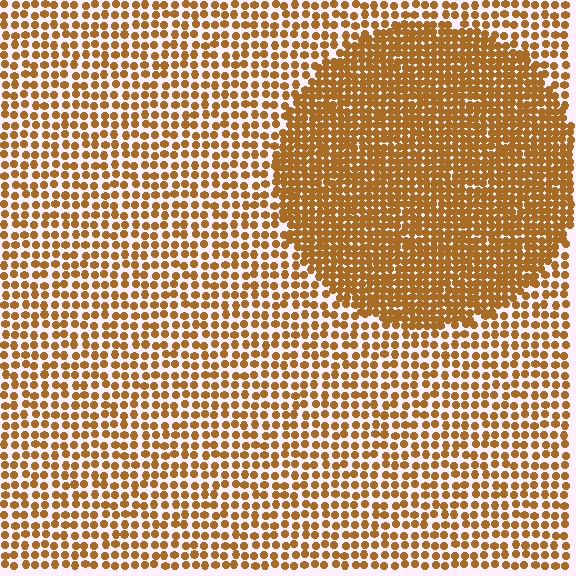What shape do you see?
I see a circle.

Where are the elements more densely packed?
The elements are more densely packed inside the circle boundary.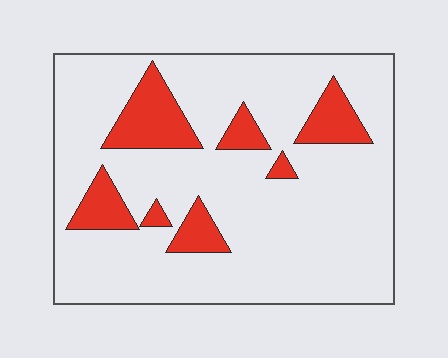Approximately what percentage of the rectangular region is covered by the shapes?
Approximately 15%.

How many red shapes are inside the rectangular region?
7.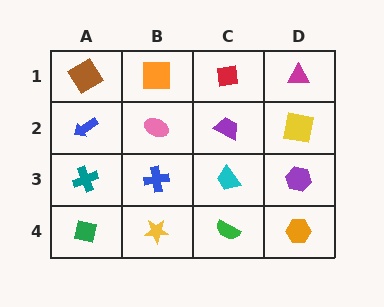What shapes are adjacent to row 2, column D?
A magenta triangle (row 1, column D), a purple hexagon (row 3, column D), a purple trapezoid (row 2, column C).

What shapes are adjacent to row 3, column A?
A blue arrow (row 2, column A), a green square (row 4, column A), a blue cross (row 3, column B).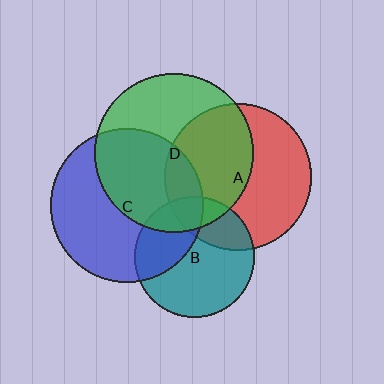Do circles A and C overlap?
Yes.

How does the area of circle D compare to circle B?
Approximately 1.7 times.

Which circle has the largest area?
Circle D (green).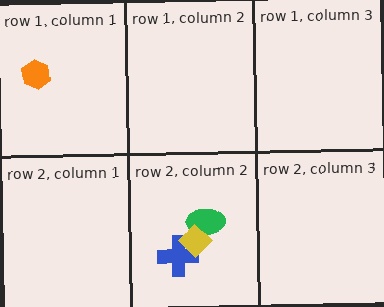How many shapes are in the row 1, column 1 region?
1.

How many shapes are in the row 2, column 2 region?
3.